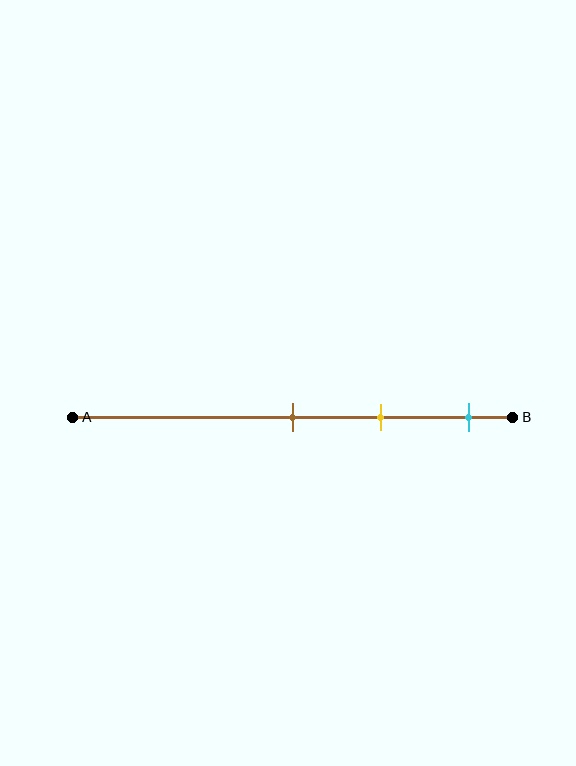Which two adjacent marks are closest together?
The brown and yellow marks are the closest adjacent pair.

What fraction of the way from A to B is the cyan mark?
The cyan mark is approximately 90% (0.9) of the way from A to B.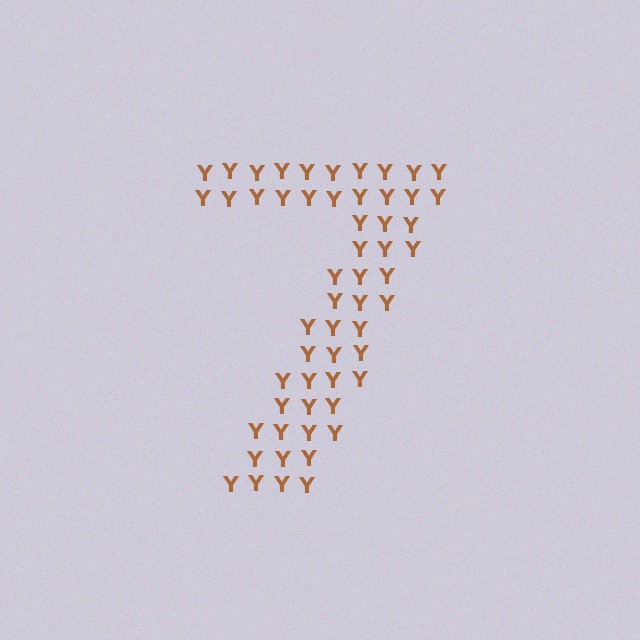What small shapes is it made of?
It is made of small letter Y's.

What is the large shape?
The large shape is the digit 7.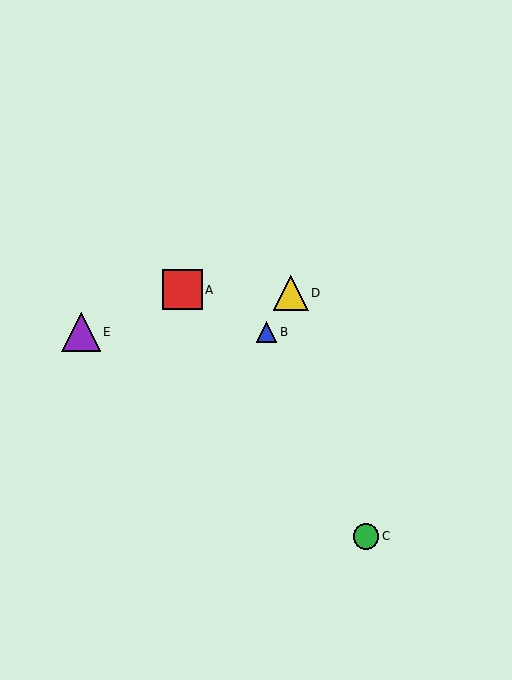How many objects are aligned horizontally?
2 objects (B, E) are aligned horizontally.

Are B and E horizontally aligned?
Yes, both are at y≈332.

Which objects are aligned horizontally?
Objects B, E are aligned horizontally.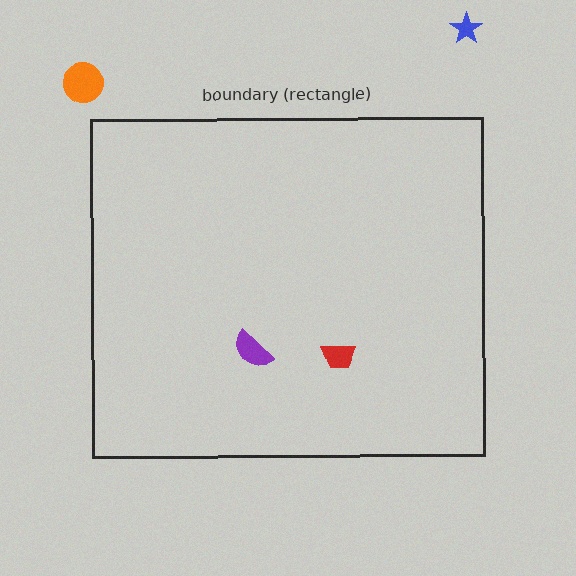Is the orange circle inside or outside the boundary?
Outside.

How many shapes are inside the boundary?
2 inside, 2 outside.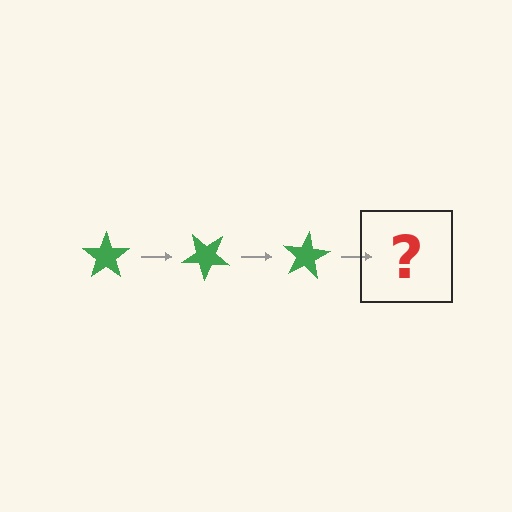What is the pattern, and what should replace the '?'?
The pattern is that the star rotates 40 degrees each step. The '?' should be a green star rotated 120 degrees.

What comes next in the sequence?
The next element should be a green star rotated 120 degrees.